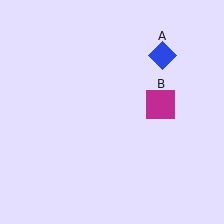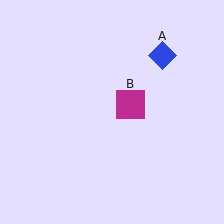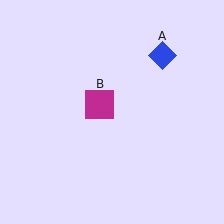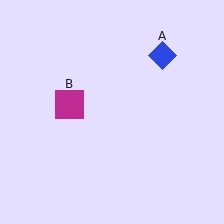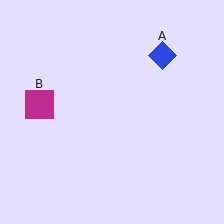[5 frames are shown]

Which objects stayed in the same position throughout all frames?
Blue diamond (object A) remained stationary.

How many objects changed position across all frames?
1 object changed position: magenta square (object B).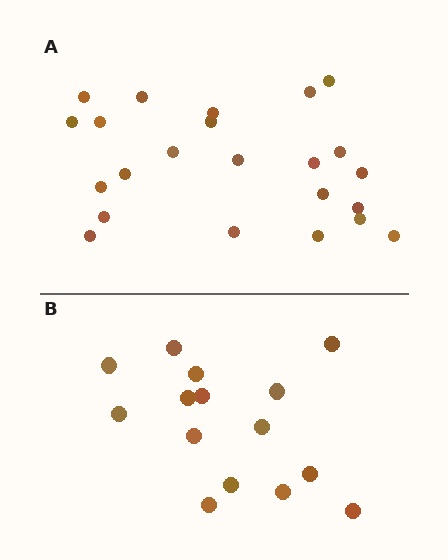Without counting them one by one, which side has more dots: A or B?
Region A (the top region) has more dots.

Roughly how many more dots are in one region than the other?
Region A has roughly 8 or so more dots than region B.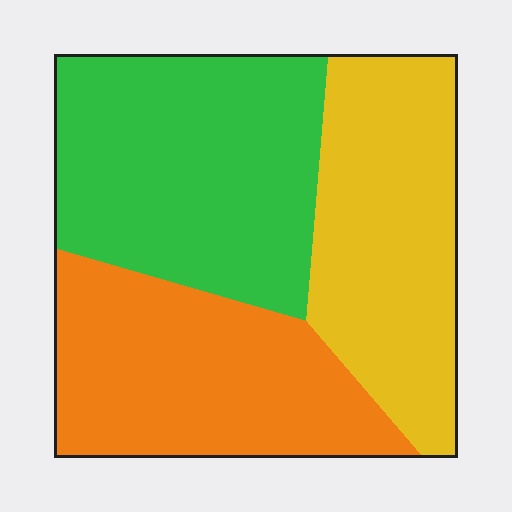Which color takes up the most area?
Green, at roughly 35%.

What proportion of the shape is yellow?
Yellow covers roughly 30% of the shape.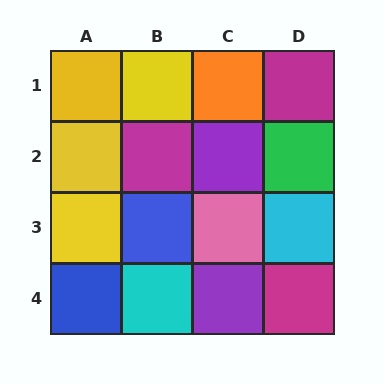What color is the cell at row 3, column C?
Pink.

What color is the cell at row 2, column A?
Yellow.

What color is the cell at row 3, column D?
Cyan.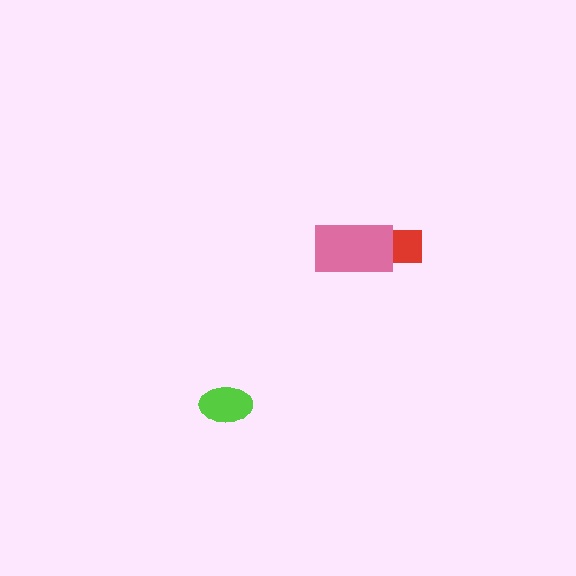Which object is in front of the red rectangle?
The pink rectangle is in front of the red rectangle.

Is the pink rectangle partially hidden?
No, no other shape covers it.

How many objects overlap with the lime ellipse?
0 objects overlap with the lime ellipse.